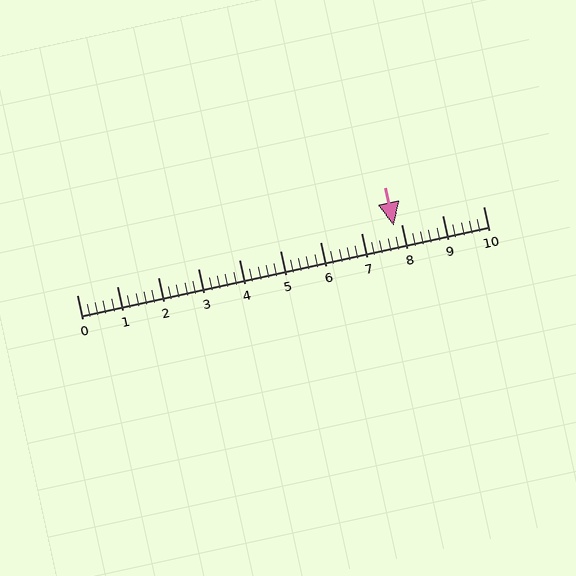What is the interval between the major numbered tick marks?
The major tick marks are spaced 1 units apart.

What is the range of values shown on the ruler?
The ruler shows values from 0 to 10.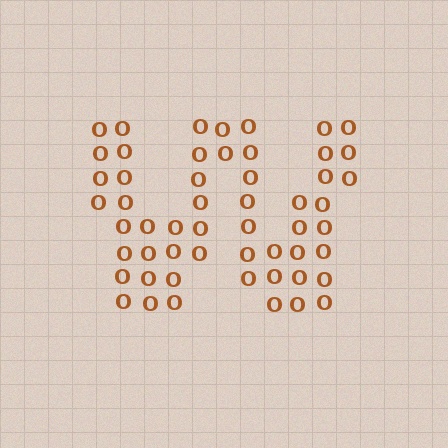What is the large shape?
The large shape is the letter W.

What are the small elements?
The small elements are letter O's.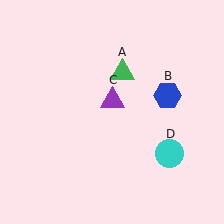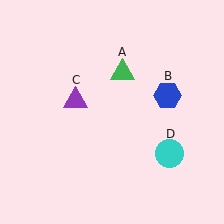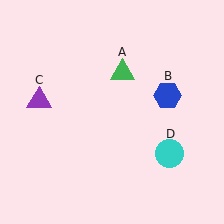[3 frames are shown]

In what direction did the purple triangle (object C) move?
The purple triangle (object C) moved left.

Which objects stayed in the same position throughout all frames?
Green triangle (object A) and blue hexagon (object B) and cyan circle (object D) remained stationary.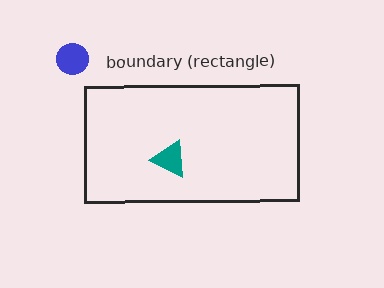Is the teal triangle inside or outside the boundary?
Inside.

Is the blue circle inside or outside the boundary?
Outside.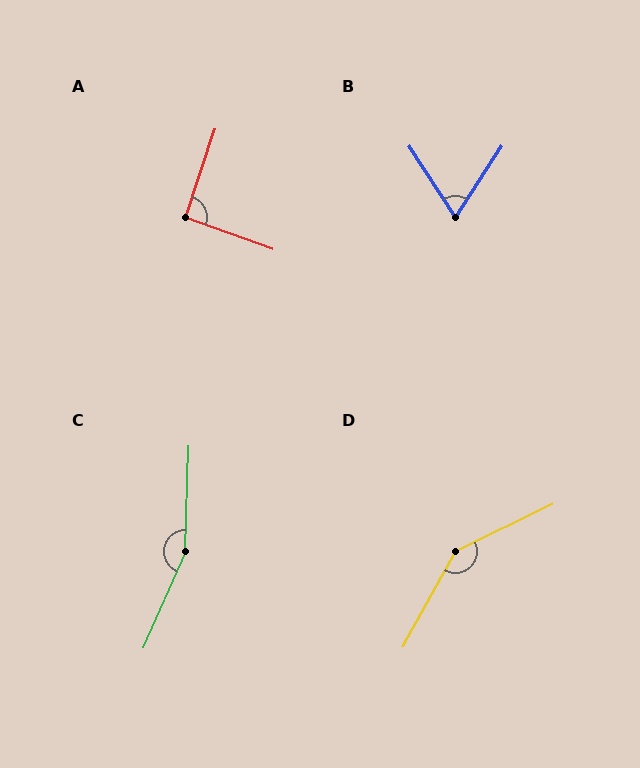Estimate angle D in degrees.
Approximately 145 degrees.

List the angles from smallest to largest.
B (66°), A (92°), D (145°), C (158°).